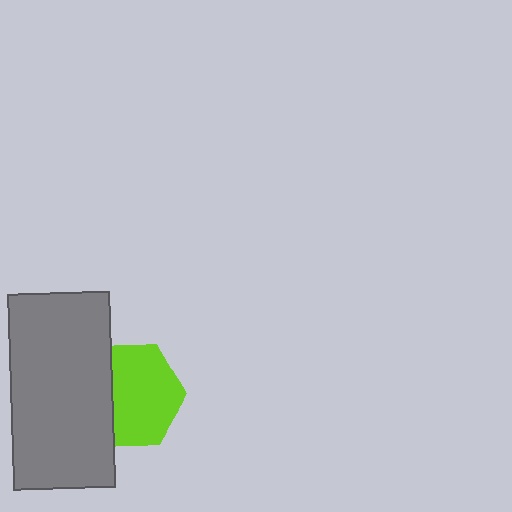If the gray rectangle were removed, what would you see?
You would see the complete lime hexagon.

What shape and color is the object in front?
The object in front is a gray rectangle.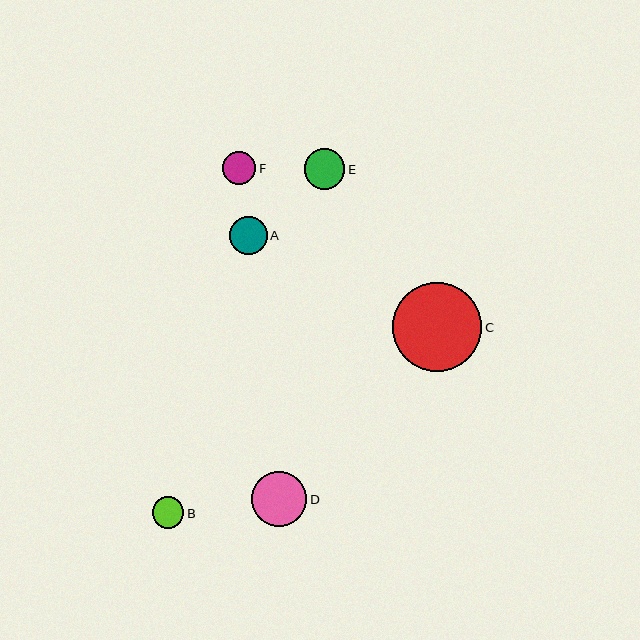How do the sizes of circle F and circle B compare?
Circle F and circle B are approximately the same size.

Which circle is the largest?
Circle C is the largest with a size of approximately 89 pixels.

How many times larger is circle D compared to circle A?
Circle D is approximately 1.4 times the size of circle A.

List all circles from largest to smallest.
From largest to smallest: C, D, E, A, F, B.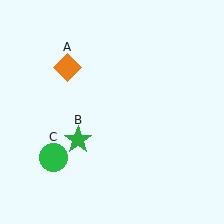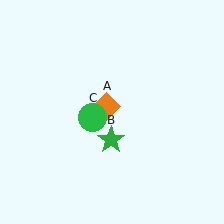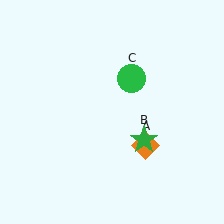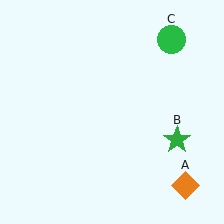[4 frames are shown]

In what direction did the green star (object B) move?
The green star (object B) moved right.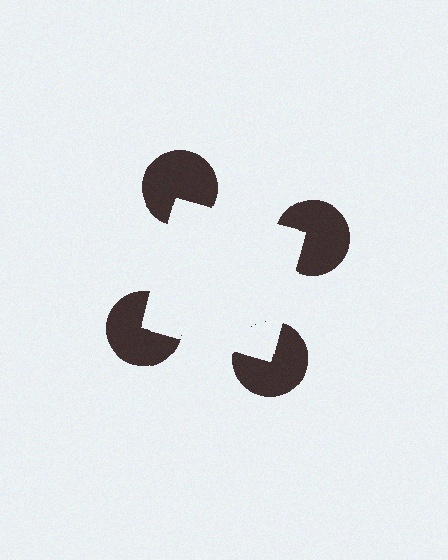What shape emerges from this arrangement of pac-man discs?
An illusory square — its edges are inferred from the aligned wedge cuts in the pac-man discs, not physically drawn.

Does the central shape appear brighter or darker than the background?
It typically appears slightly brighter than the background, even though no actual brightness change is drawn.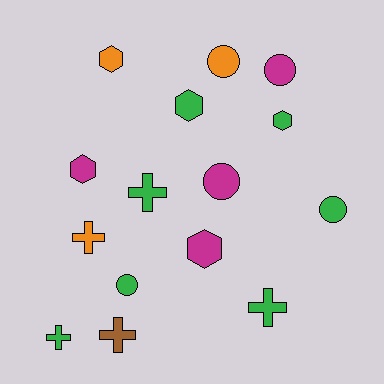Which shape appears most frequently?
Circle, with 5 objects.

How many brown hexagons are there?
There are no brown hexagons.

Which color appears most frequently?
Green, with 7 objects.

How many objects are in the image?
There are 15 objects.